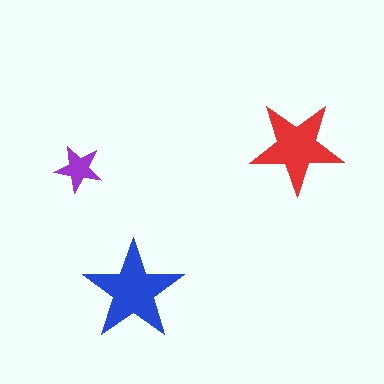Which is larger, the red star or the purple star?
The red one.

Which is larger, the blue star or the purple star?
The blue one.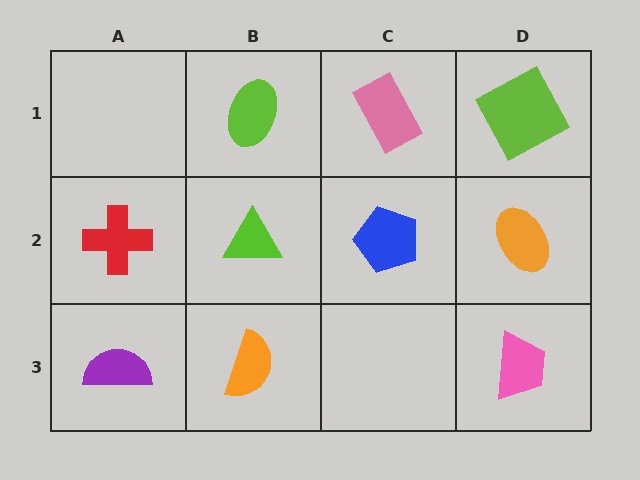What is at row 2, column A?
A red cross.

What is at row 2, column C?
A blue pentagon.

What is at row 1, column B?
A lime ellipse.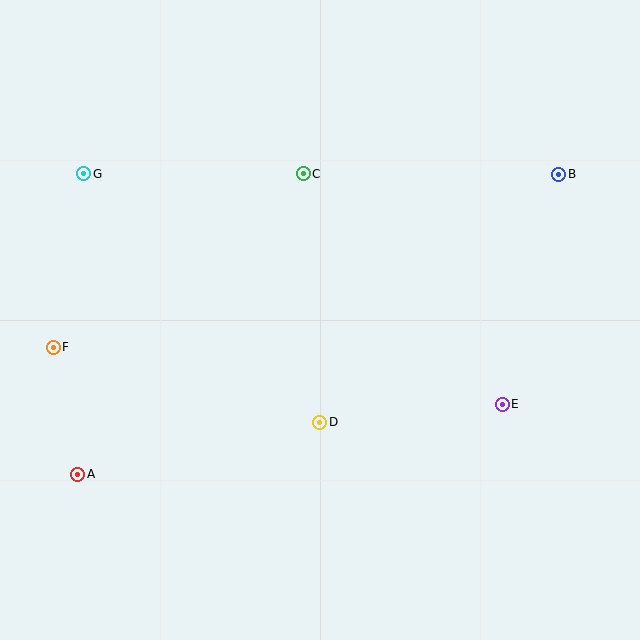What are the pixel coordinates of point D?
Point D is at (320, 422).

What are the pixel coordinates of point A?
Point A is at (78, 474).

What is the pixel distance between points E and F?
The distance between E and F is 453 pixels.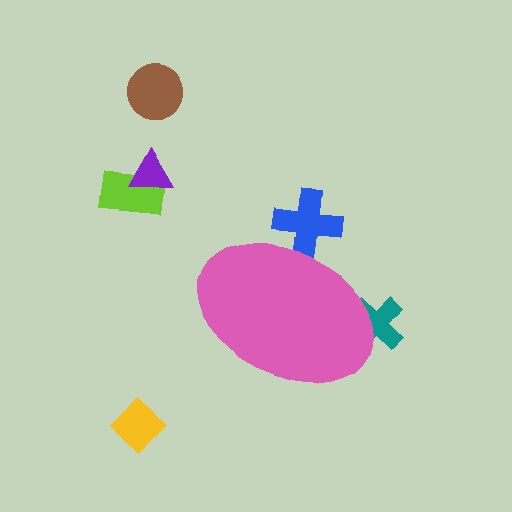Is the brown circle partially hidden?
No, the brown circle is fully visible.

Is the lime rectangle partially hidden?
No, the lime rectangle is fully visible.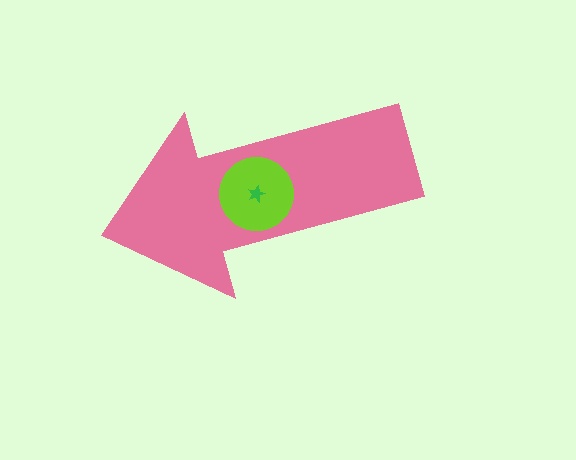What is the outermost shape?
The pink arrow.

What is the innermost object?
The green star.